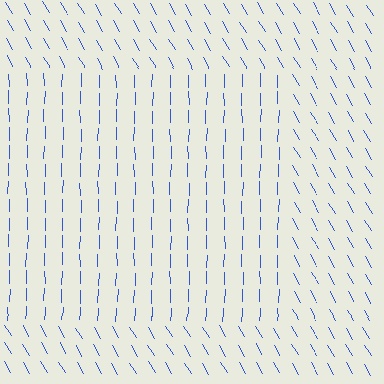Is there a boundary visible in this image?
Yes, there is a texture boundary formed by a change in line orientation.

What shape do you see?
I see a rectangle.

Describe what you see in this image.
The image is filled with small blue line segments. A rectangle region in the image has lines oriented differently from the surrounding lines, creating a visible texture boundary.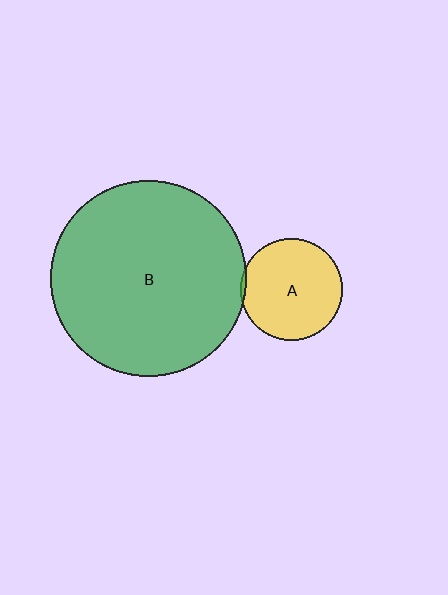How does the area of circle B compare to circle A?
Approximately 3.7 times.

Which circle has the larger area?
Circle B (green).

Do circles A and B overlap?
Yes.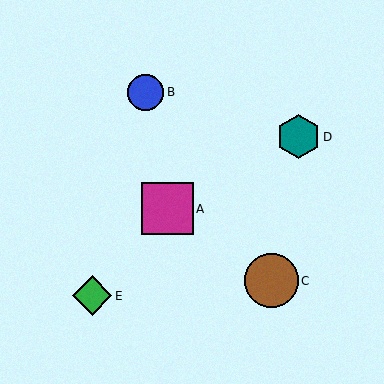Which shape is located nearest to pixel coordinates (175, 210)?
The magenta square (labeled A) at (167, 209) is nearest to that location.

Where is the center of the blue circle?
The center of the blue circle is at (146, 92).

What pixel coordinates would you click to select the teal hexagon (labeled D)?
Click at (299, 137) to select the teal hexagon D.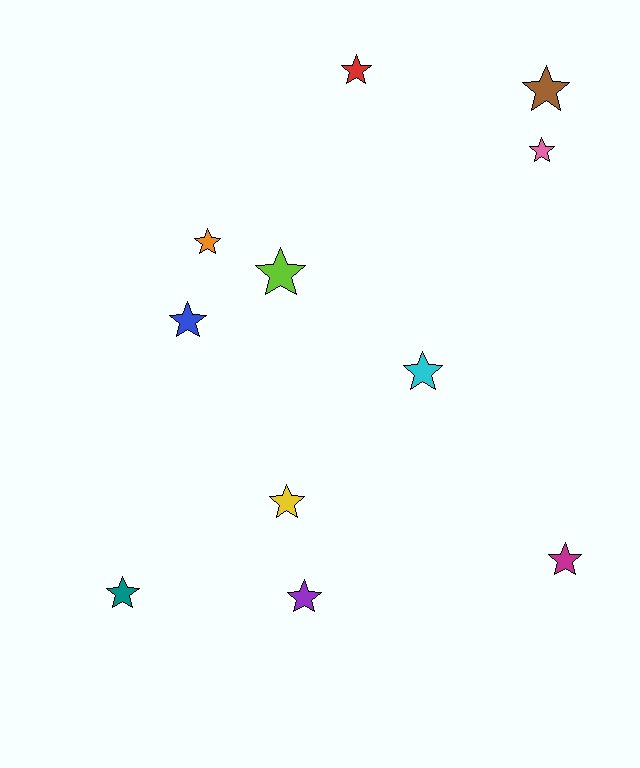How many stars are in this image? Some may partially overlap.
There are 11 stars.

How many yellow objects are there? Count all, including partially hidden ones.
There is 1 yellow object.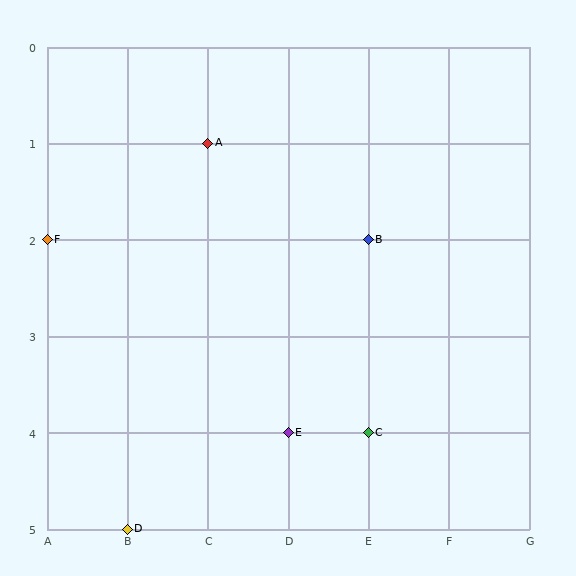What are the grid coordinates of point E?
Point E is at grid coordinates (D, 4).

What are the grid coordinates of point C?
Point C is at grid coordinates (E, 4).